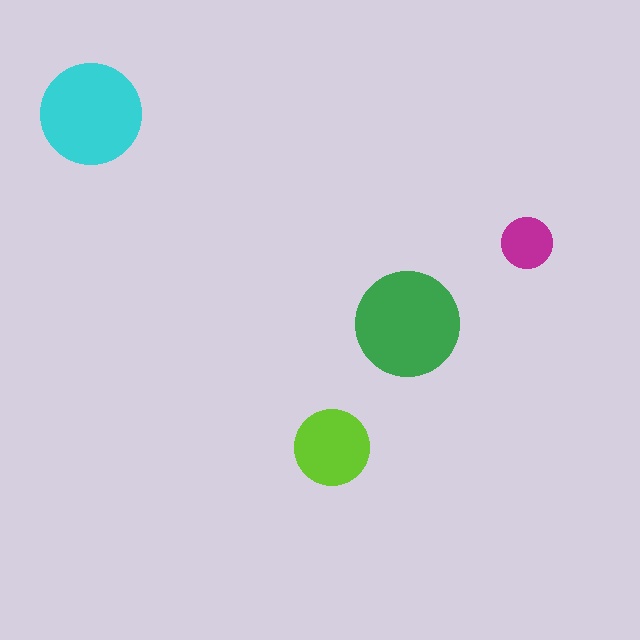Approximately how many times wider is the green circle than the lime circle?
About 1.5 times wider.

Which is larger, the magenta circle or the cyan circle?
The cyan one.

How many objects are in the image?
There are 4 objects in the image.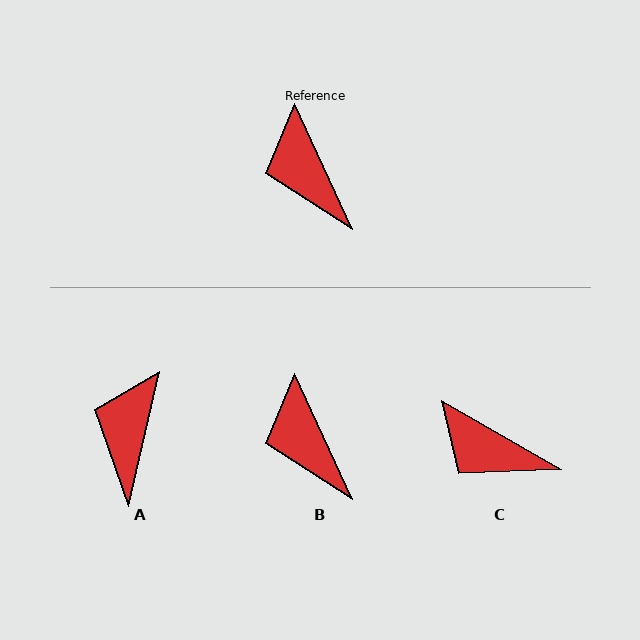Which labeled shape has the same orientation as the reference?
B.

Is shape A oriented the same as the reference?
No, it is off by about 37 degrees.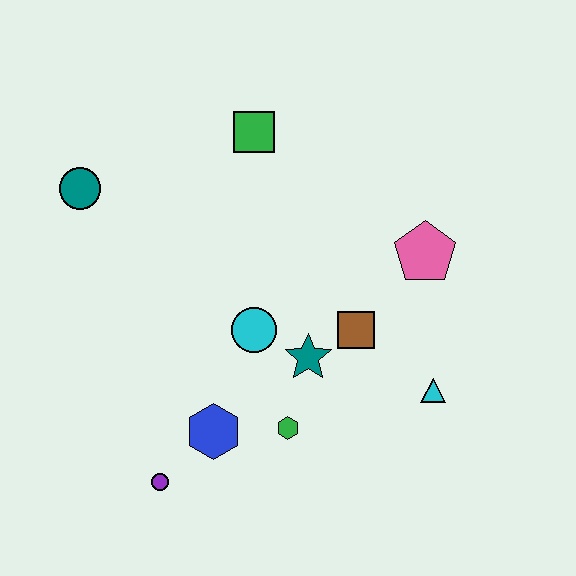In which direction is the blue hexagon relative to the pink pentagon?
The blue hexagon is to the left of the pink pentagon.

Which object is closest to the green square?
The teal circle is closest to the green square.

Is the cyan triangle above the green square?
No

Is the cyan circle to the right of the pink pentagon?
No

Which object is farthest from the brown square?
The teal circle is farthest from the brown square.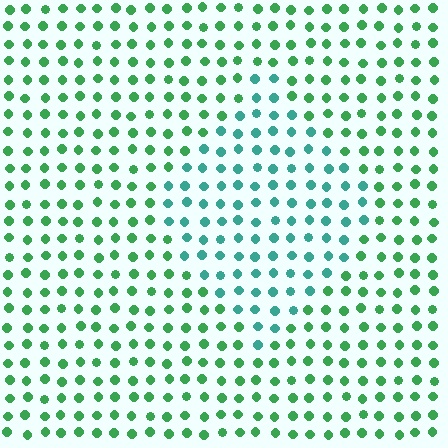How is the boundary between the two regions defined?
The boundary is defined purely by a slight shift in hue (about 37 degrees). Spacing, size, and orientation are identical on both sides.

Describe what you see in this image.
The image is filled with small green elements in a uniform arrangement. A diamond-shaped region is visible where the elements are tinted to a slightly different hue, forming a subtle color boundary.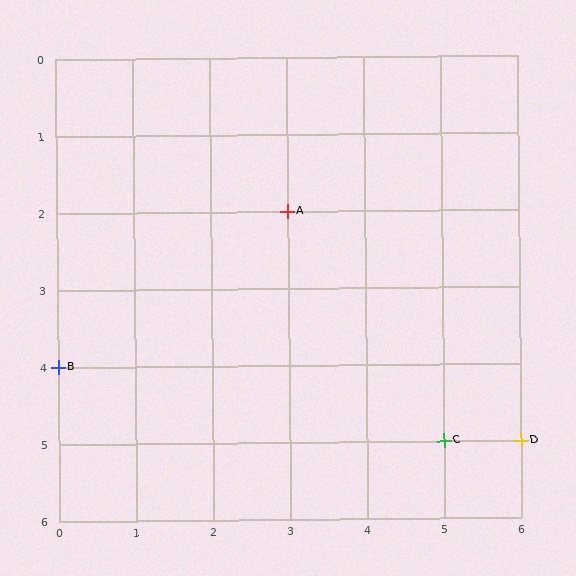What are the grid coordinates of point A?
Point A is at grid coordinates (3, 2).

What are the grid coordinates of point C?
Point C is at grid coordinates (5, 5).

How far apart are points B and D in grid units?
Points B and D are 6 columns and 1 row apart (about 6.1 grid units diagonally).